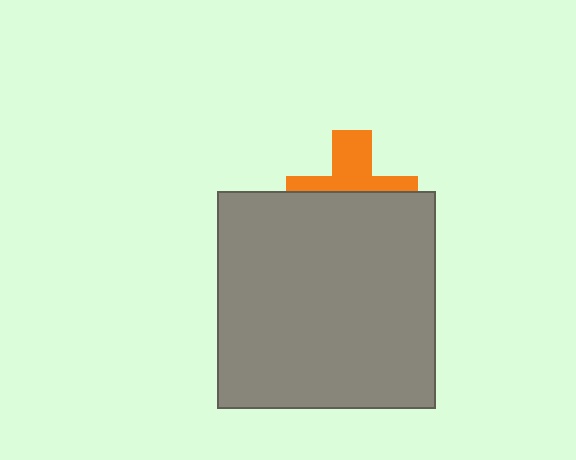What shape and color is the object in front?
The object in front is a gray square.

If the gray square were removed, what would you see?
You would see the complete orange cross.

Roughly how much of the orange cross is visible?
A small part of it is visible (roughly 44%).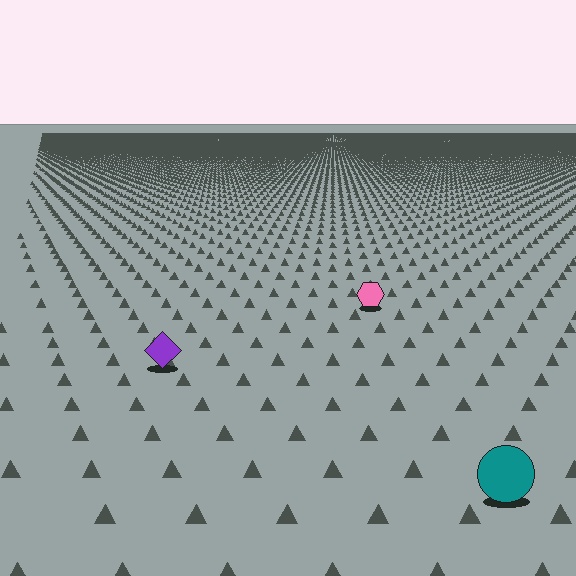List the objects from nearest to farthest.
From nearest to farthest: the teal circle, the purple diamond, the pink hexagon.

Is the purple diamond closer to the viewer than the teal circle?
No. The teal circle is closer — you can tell from the texture gradient: the ground texture is coarser near it.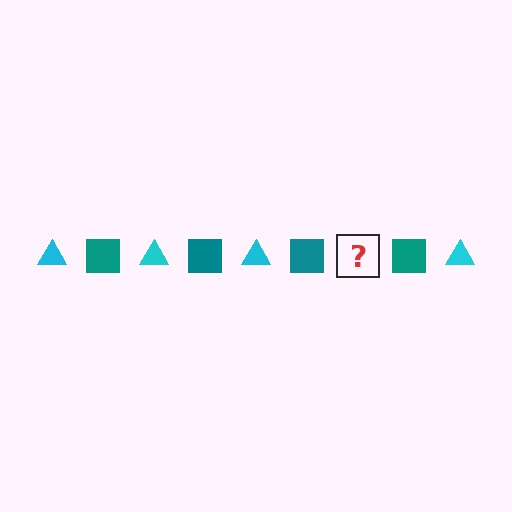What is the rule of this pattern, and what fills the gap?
The rule is that the pattern alternates between cyan triangle and teal square. The gap should be filled with a cyan triangle.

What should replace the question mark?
The question mark should be replaced with a cyan triangle.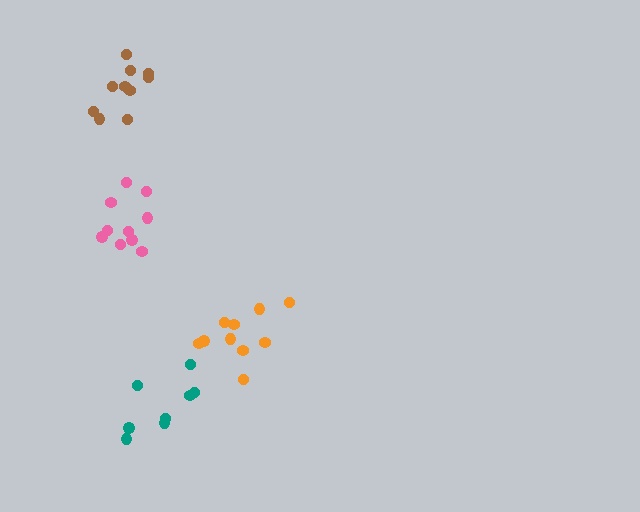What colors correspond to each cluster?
The clusters are colored: brown, teal, orange, pink.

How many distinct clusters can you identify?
There are 4 distinct clusters.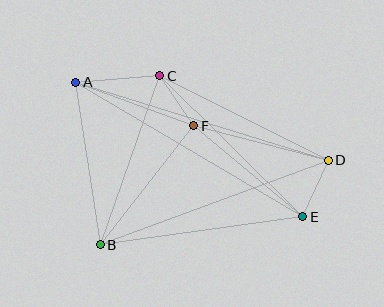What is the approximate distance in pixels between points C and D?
The distance between C and D is approximately 189 pixels.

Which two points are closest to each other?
Points C and F are closest to each other.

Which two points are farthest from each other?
Points A and D are farthest from each other.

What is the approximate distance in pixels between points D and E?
The distance between D and E is approximately 62 pixels.